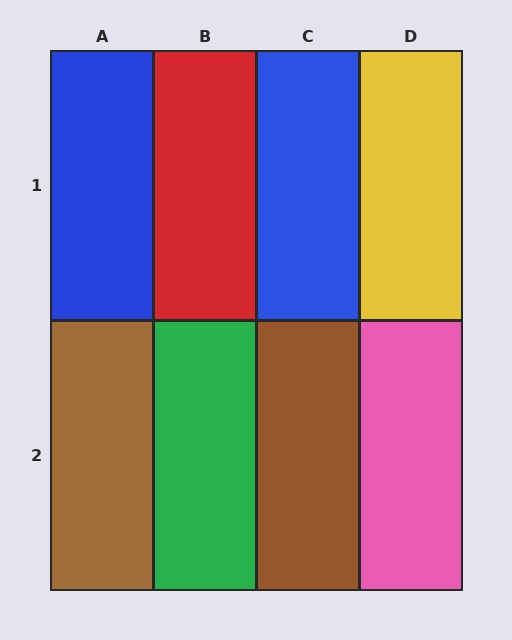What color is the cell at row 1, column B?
Red.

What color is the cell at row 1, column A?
Blue.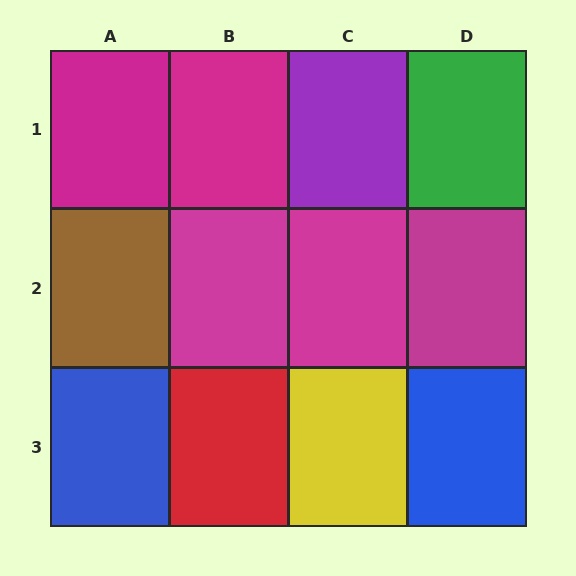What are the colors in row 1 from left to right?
Magenta, magenta, purple, green.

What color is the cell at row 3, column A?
Blue.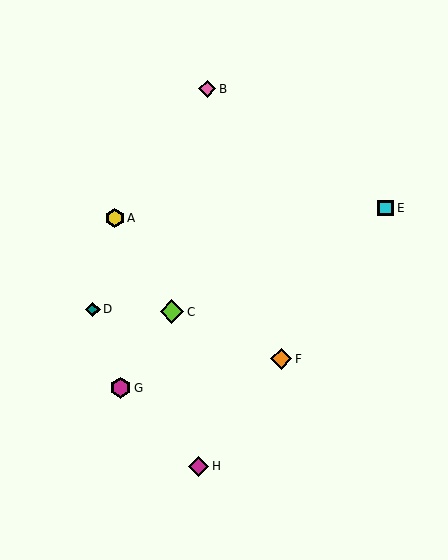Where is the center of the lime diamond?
The center of the lime diamond is at (172, 312).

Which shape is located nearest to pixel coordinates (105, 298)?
The teal diamond (labeled D) at (93, 309) is nearest to that location.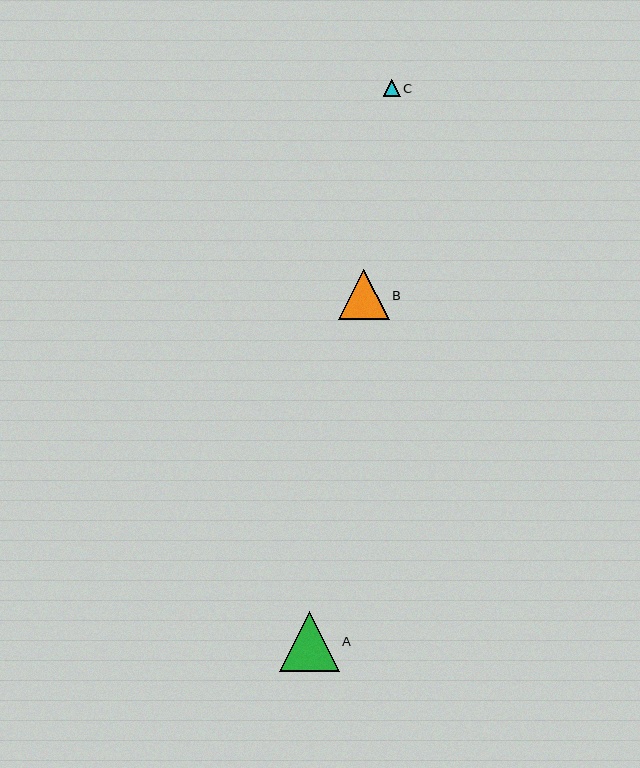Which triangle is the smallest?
Triangle C is the smallest with a size of approximately 17 pixels.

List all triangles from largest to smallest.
From largest to smallest: A, B, C.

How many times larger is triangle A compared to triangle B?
Triangle A is approximately 1.2 times the size of triangle B.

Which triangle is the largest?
Triangle A is the largest with a size of approximately 60 pixels.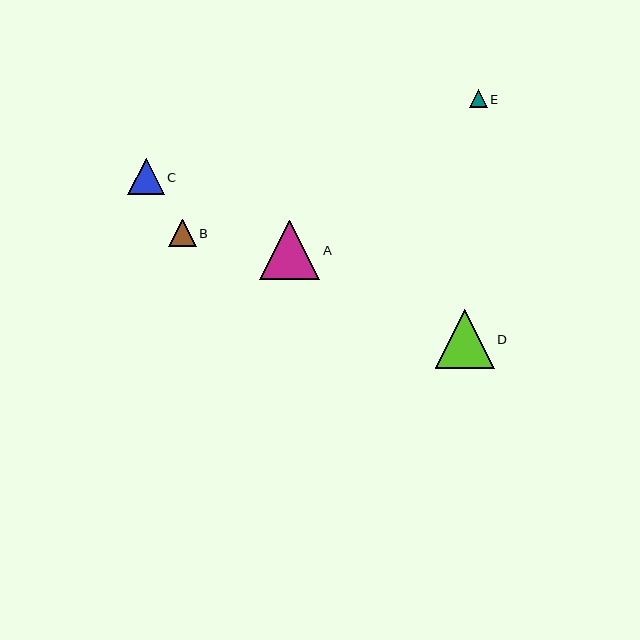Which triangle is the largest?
Triangle A is the largest with a size of approximately 60 pixels.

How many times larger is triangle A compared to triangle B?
Triangle A is approximately 2.2 times the size of triangle B.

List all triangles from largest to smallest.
From largest to smallest: A, D, C, B, E.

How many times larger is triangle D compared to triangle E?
Triangle D is approximately 3.3 times the size of triangle E.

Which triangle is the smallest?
Triangle E is the smallest with a size of approximately 18 pixels.